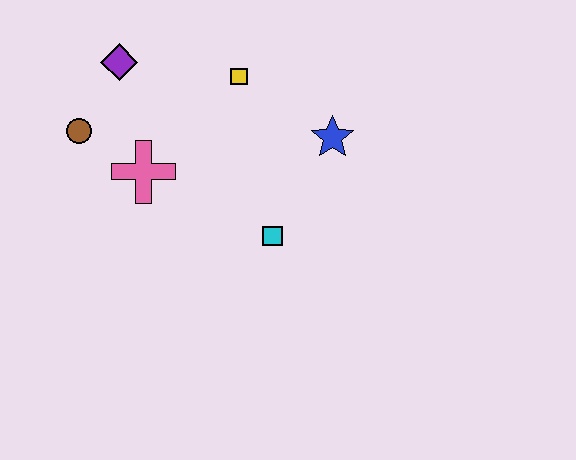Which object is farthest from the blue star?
The brown circle is farthest from the blue star.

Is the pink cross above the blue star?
No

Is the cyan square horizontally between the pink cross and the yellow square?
No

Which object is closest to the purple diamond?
The brown circle is closest to the purple diamond.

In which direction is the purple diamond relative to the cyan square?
The purple diamond is above the cyan square.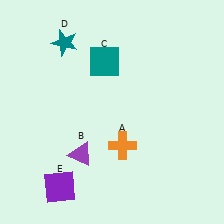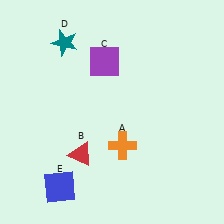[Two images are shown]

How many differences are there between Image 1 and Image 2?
There are 3 differences between the two images.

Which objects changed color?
B changed from purple to red. C changed from teal to purple. E changed from purple to blue.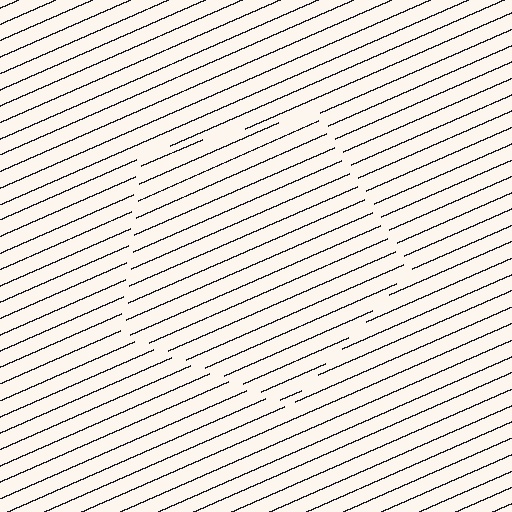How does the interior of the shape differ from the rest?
The interior of the shape contains the same grating, shifted by half a period — the contour is defined by the phase discontinuity where line-ends from the inner and outer gratings abut.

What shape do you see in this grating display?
An illusory pentagon. The interior of the shape contains the same grating, shifted by half a period — the contour is defined by the phase discontinuity where line-ends from the inner and outer gratings abut.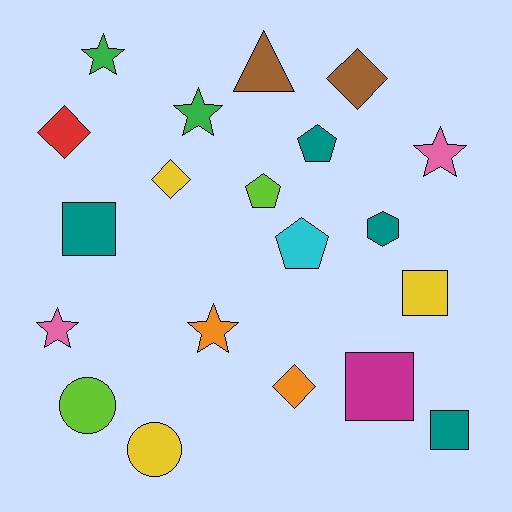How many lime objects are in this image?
There are 2 lime objects.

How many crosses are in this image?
There are no crosses.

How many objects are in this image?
There are 20 objects.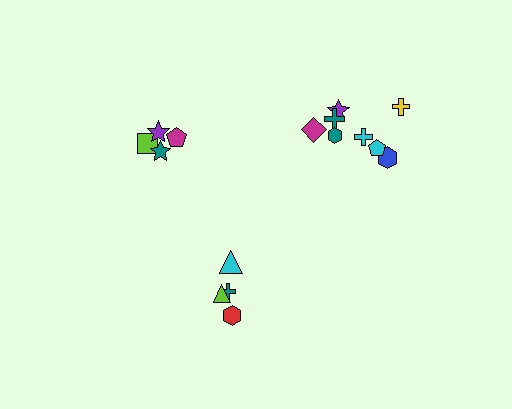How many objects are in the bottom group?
There are 4 objects.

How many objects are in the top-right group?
There are 8 objects.